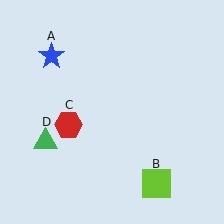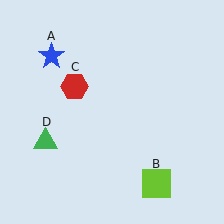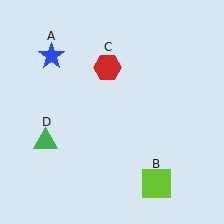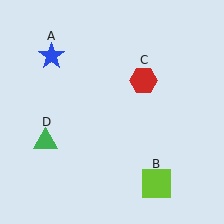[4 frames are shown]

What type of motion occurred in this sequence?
The red hexagon (object C) rotated clockwise around the center of the scene.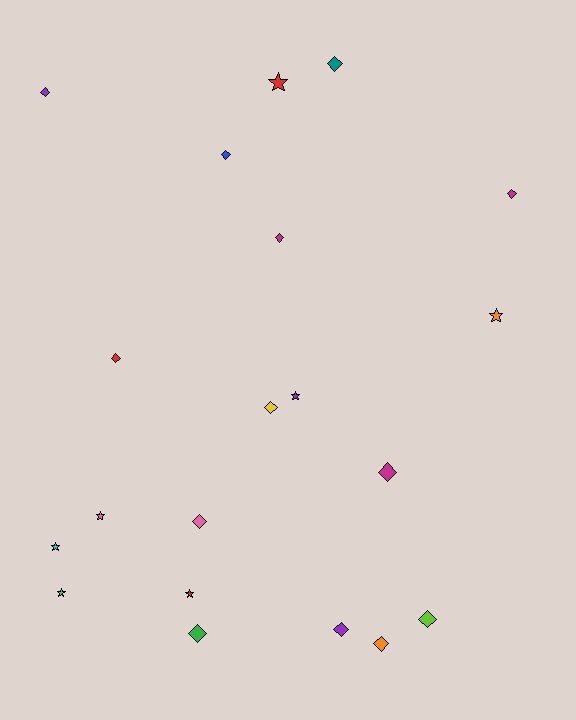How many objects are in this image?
There are 20 objects.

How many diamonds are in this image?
There are 13 diamonds.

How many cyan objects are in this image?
There is 1 cyan object.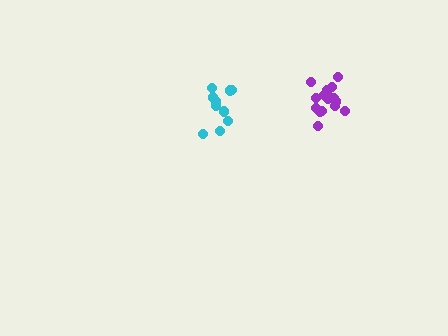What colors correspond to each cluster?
The clusters are colored: cyan, purple.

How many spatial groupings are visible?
There are 2 spatial groupings.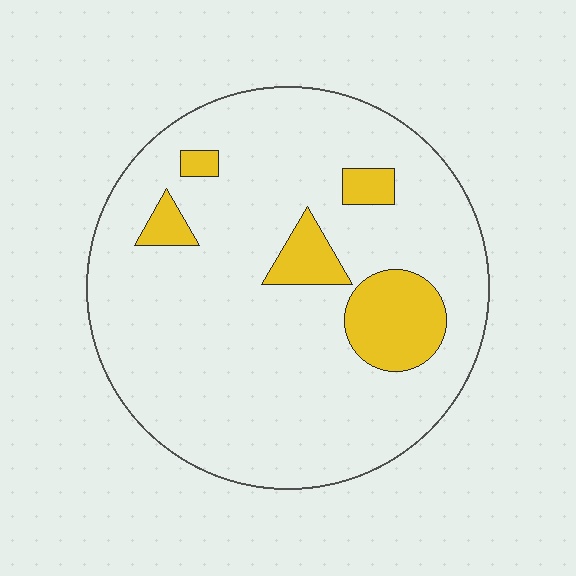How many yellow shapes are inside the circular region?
5.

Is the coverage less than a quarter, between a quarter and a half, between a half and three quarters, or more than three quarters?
Less than a quarter.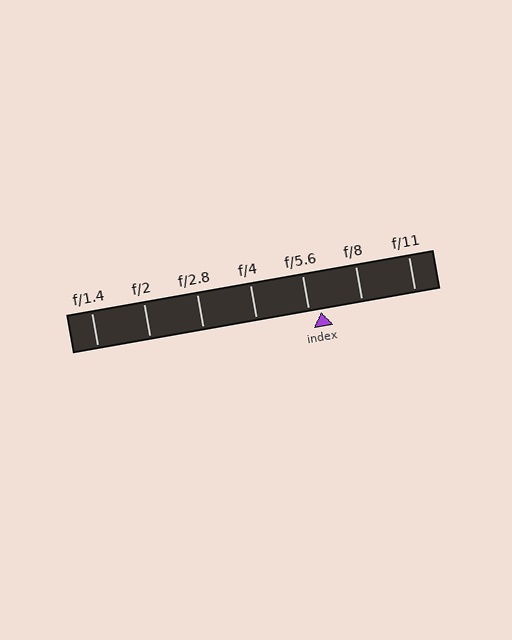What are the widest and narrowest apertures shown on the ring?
The widest aperture shown is f/1.4 and the narrowest is f/11.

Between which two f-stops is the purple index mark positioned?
The index mark is between f/5.6 and f/8.